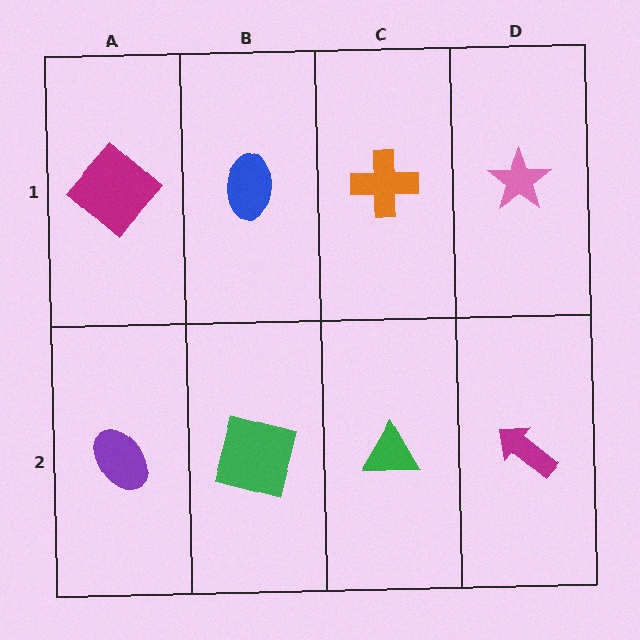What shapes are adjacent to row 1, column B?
A green square (row 2, column B), a magenta diamond (row 1, column A), an orange cross (row 1, column C).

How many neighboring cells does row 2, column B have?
3.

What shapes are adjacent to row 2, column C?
An orange cross (row 1, column C), a green square (row 2, column B), a magenta arrow (row 2, column D).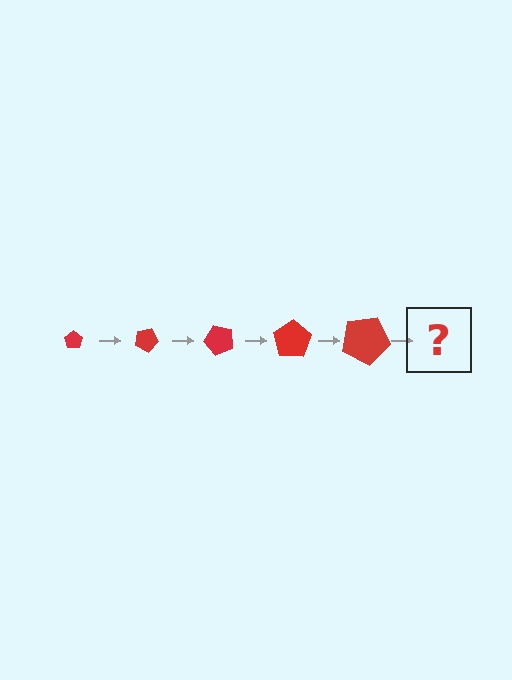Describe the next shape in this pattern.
It should be a pentagon, larger than the previous one and rotated 125 degrees from the start.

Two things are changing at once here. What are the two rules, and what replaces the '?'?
The two rules are that the pentagon grows larger each step and it rotates 25 degrees each step. The '?' should be a pentagon, larger than the previous one and rotated 125 degrees from the start.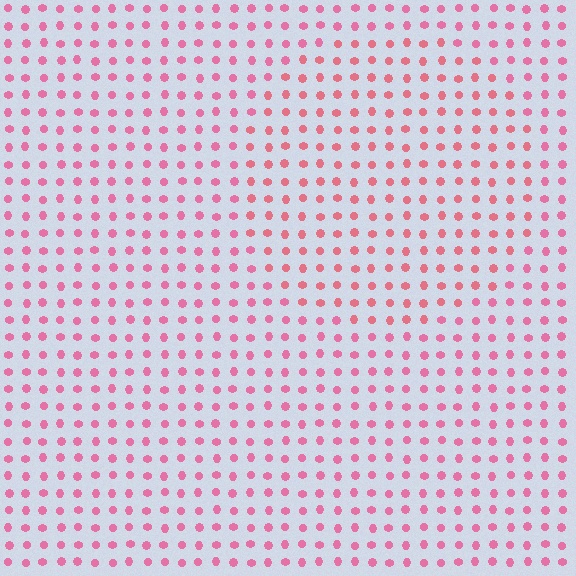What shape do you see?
I see a circle.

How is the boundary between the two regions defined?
The boundary is defined purely by a slight shift in hue (about 17 degrees). Spacing, size, and orientation are identical on both sides.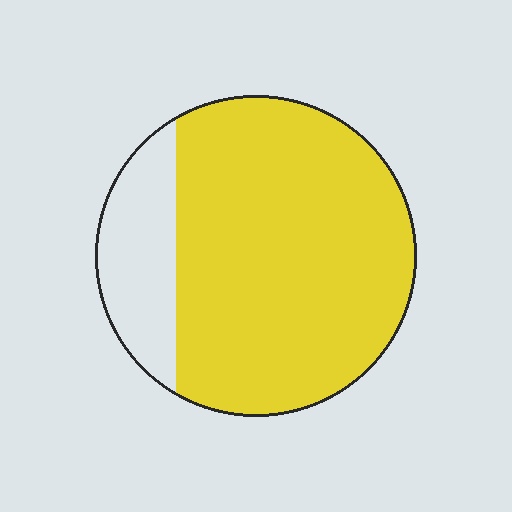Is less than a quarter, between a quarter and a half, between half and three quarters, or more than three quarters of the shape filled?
More than three quarters.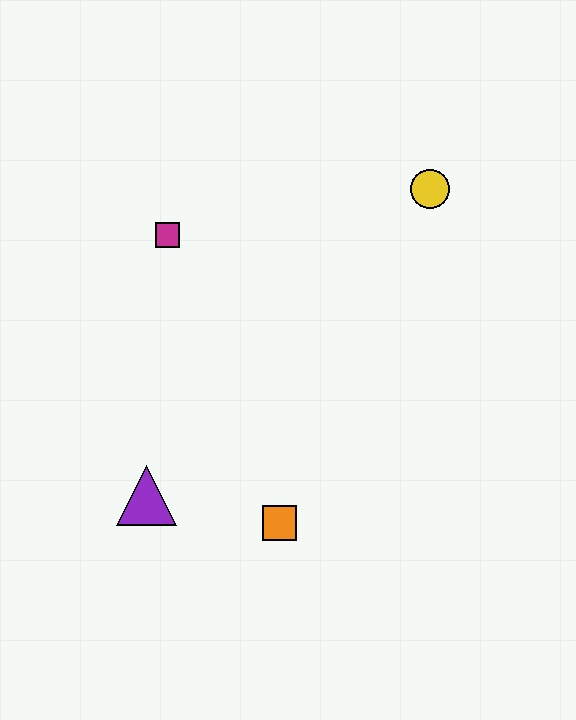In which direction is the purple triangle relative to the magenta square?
The purple triangle is below the magenta square.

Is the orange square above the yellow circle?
No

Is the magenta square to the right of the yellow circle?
No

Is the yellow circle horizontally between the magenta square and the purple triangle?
No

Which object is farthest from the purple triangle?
The yellow circle is farthest from the purple triangle.